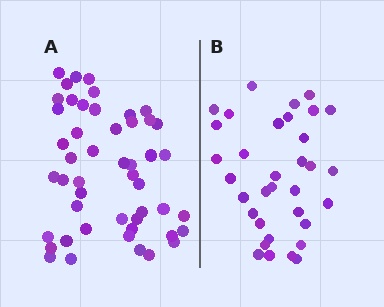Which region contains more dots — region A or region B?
Region A (the left region) has more dots.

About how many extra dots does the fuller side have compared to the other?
Region A has approximately 15 more dots than region B.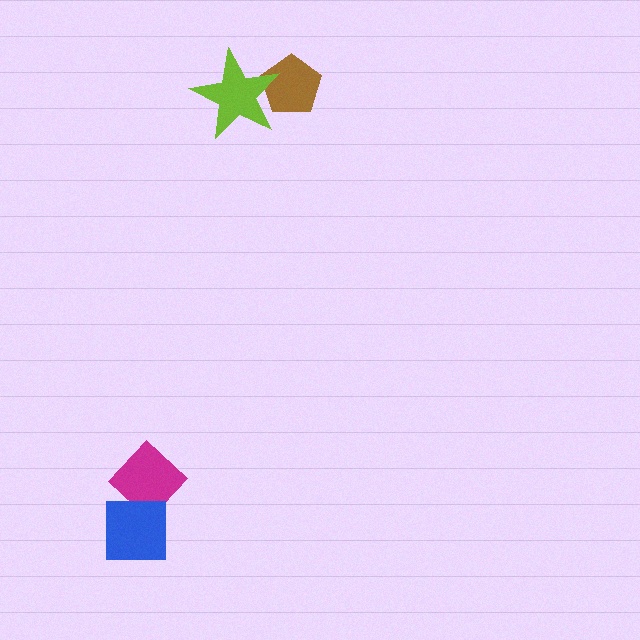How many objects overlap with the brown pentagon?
1 object overlaps with the brown pentagon.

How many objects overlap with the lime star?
1 object overlaps with the lime star.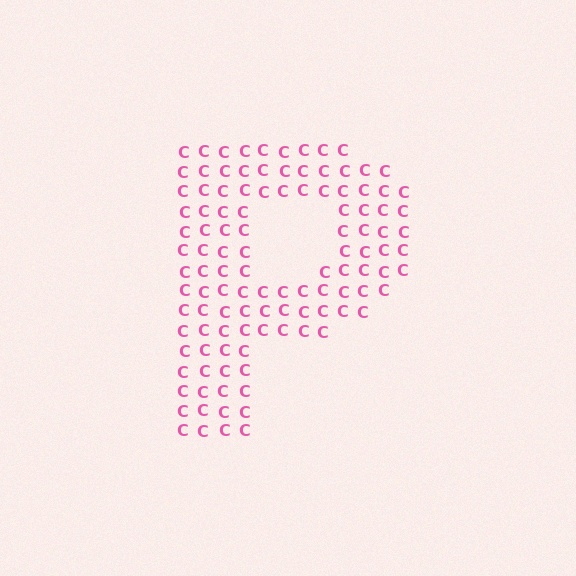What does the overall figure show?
The overall figure shows the letter P.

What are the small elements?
The small elements are letter C's.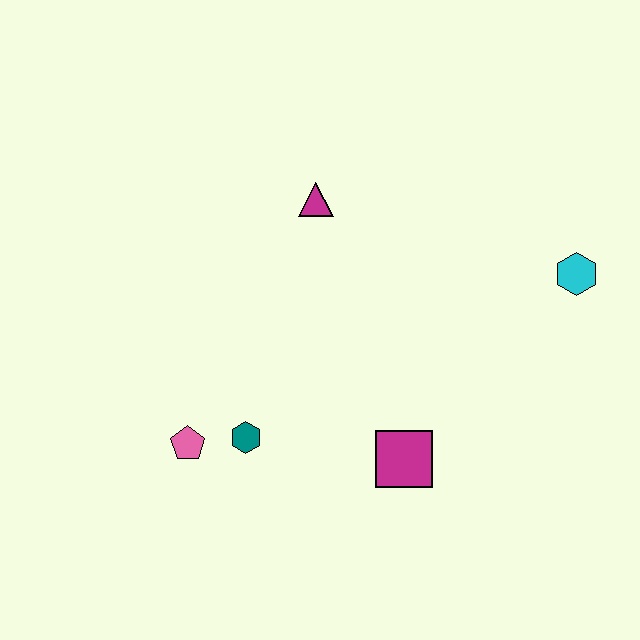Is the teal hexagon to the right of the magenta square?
No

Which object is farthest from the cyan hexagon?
The pink pentagon is farthest from the cyan hexagon.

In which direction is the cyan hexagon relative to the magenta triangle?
The cyan hexagon is to the right of the magenta triangle.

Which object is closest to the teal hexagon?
The pink pentagon is closest to the teal hexagon.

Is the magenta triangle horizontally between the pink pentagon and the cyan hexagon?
Yes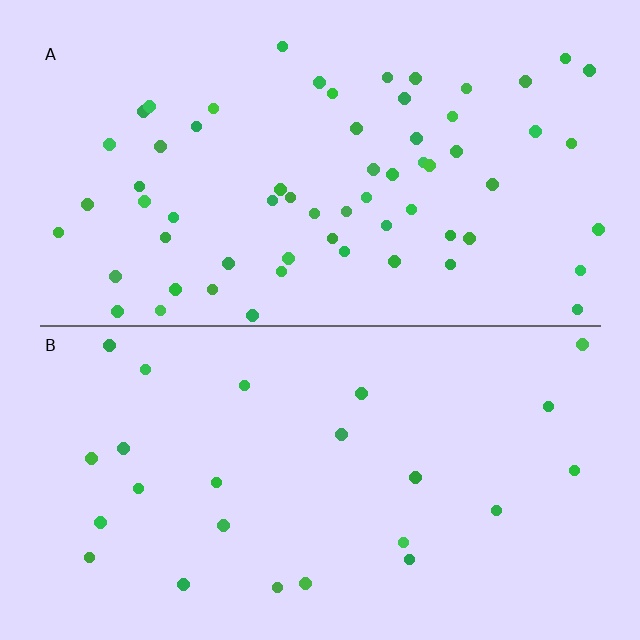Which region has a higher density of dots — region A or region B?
A (the top).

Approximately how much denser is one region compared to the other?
Approximately 2.6× — region A over region B.